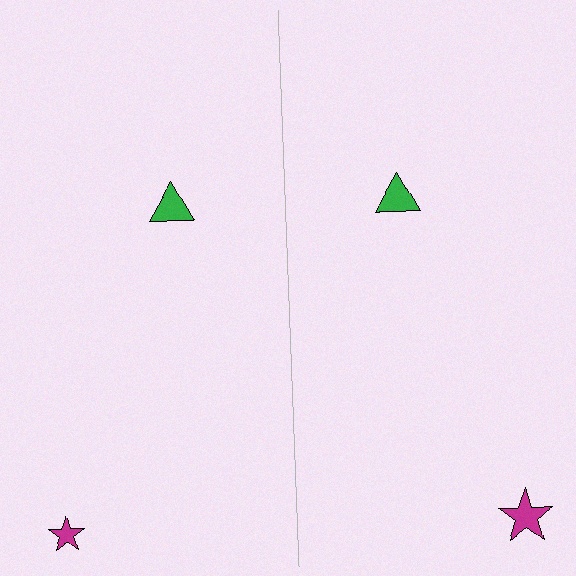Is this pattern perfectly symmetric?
No, the pattern is not perfectly symmetric. The magenta star on the right side has a different size than its mirror counterpart.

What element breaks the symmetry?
The magenta star on the right side has a different size than its mirror counterpart.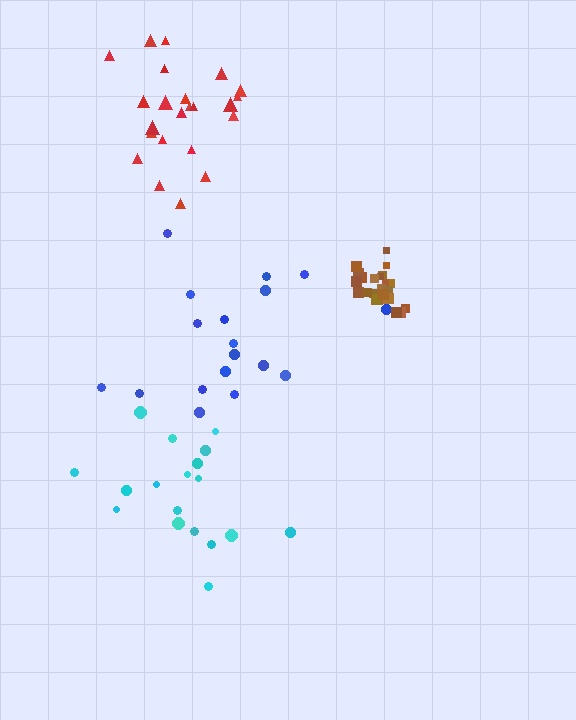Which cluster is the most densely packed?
Brown.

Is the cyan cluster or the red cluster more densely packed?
Red.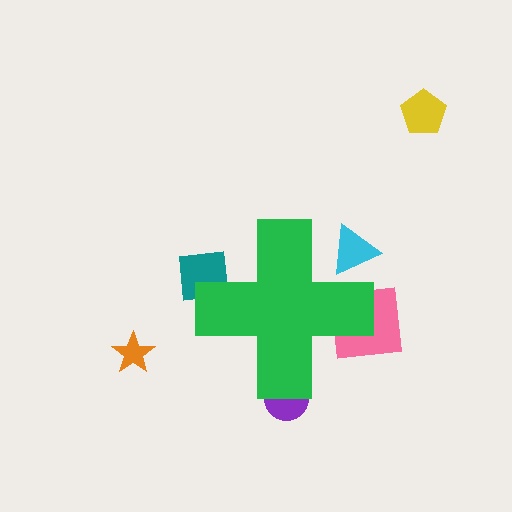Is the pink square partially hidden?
Yes, the pink square is partially hidden behind the green cross.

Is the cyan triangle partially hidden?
Yes, the cyan triangle is partially hidden behind the green cross.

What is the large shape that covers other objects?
A green cross.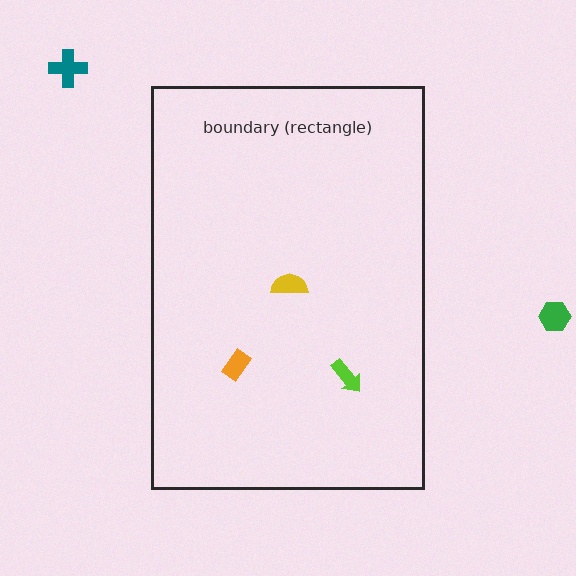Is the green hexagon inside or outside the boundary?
Outside.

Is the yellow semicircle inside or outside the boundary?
Inside.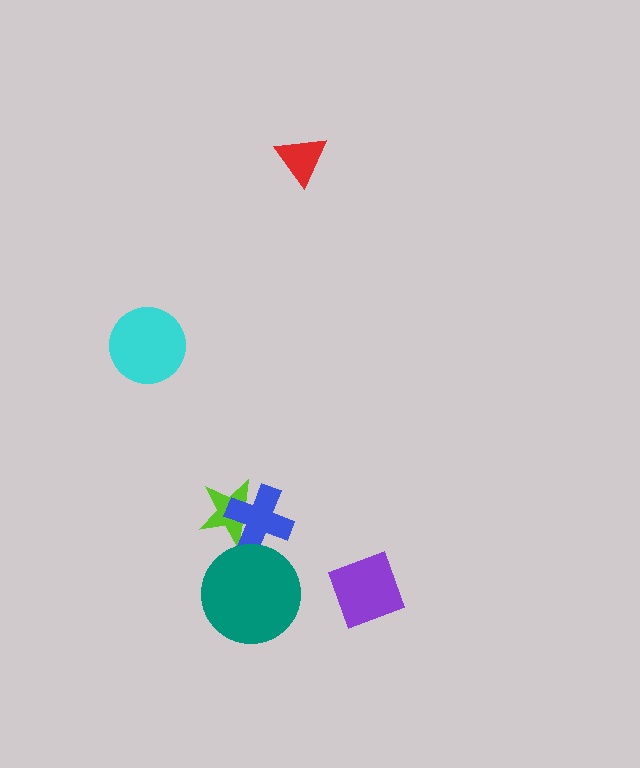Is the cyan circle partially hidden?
No, no other shape covers it.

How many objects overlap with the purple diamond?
0 objects overlap with the purple diamond.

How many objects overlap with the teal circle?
0 objects overlap with the teal circle.